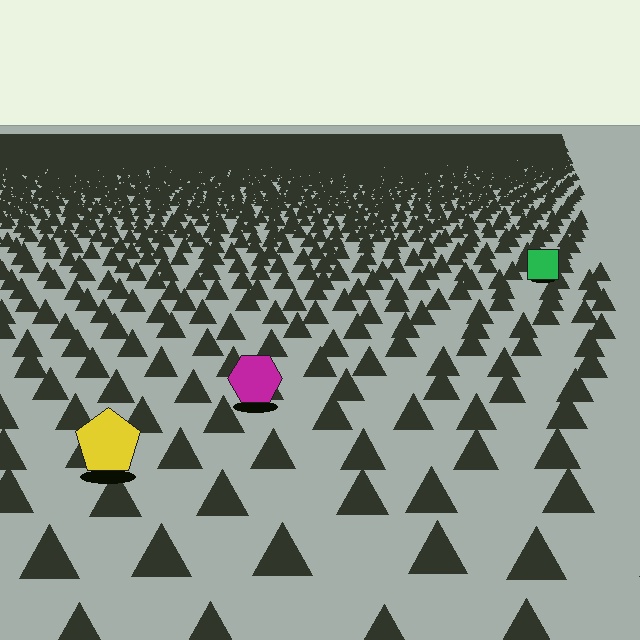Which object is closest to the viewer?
The yellow pentagon is closest. The texture marks near it are larger and more spread out.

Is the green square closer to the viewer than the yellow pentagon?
No. The yellow pentagon is closer — you can tell from the texture gradient: the ground texture is coarser near it.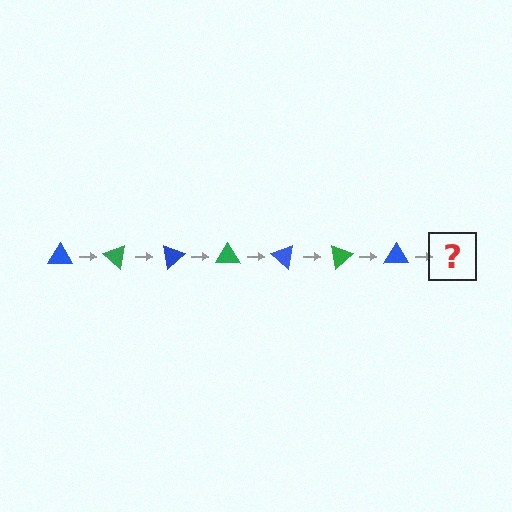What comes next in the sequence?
The next element should be a green triangle, rotated 280 degrees from the start.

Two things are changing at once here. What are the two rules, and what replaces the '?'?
The two rules are that it rotates 40 degrees each step and the color cycles through blue and green. The '?' should be a green triangle, rotated 280 degrees from the start.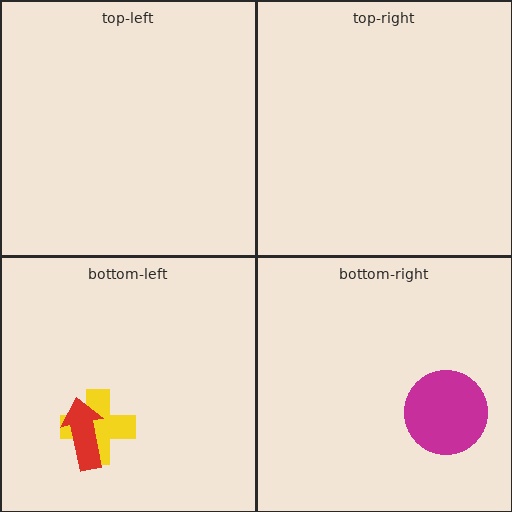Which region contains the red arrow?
The bottom-left region.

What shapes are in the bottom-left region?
The yellow cross, the red arrow.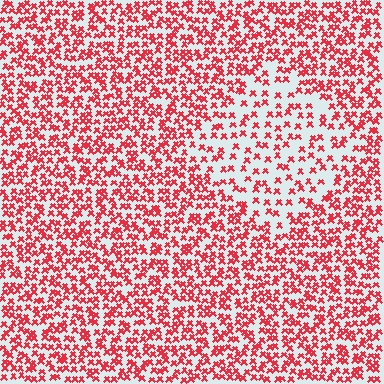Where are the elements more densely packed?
The elements are more densely packed outside the diamond boundary.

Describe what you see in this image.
The image contains small red elements arranged at two different densities. A diamond-shaped region is visible where the elements are less densely packed than the surrounding area.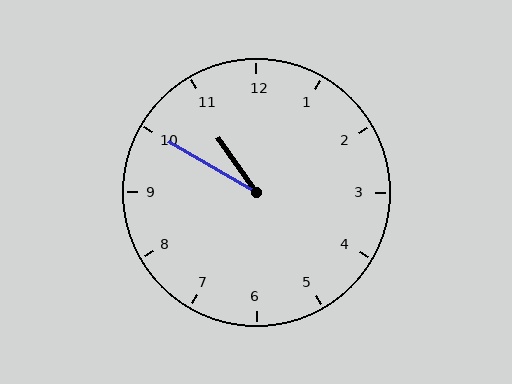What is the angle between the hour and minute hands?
Approximately 25 degrees.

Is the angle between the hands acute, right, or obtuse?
It is acute.